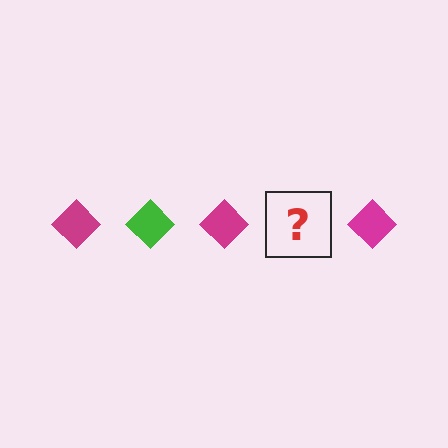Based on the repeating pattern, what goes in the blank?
The blank should be a green diamond.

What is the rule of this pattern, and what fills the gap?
The rule is that the pattern cycles through magenta, green diamonds. The gap should be filled with a green diamond.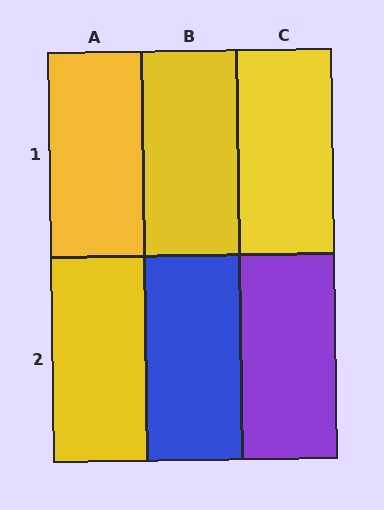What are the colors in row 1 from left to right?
Yellow, yellow, yellow.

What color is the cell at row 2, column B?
Blue.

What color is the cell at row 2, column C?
Purple.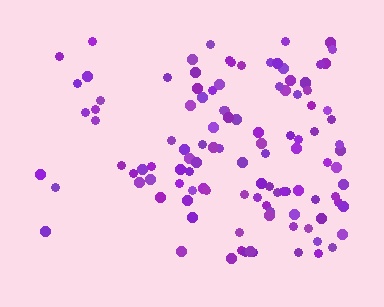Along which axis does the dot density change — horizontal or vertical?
Horizontal.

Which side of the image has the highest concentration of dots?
The right.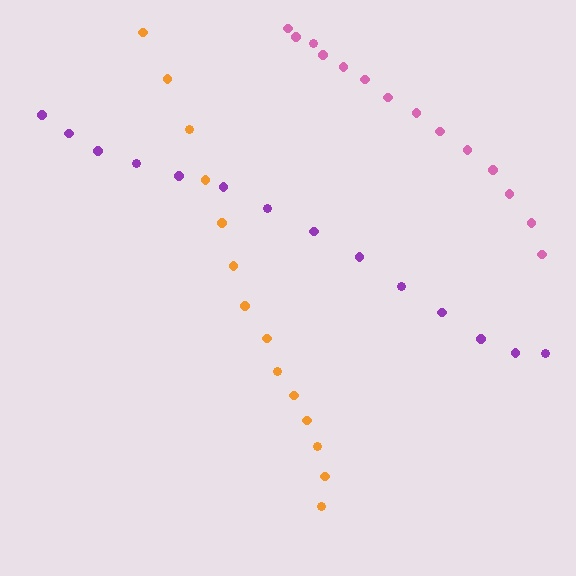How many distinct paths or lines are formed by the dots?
There are 3 distinct paths.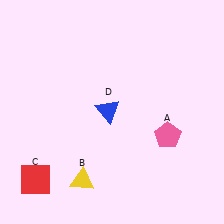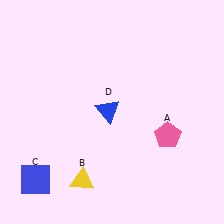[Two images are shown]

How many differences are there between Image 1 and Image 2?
There is 1 difference between the two images.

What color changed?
The square (C) changed from red in Image 1 to blue in Image 2.